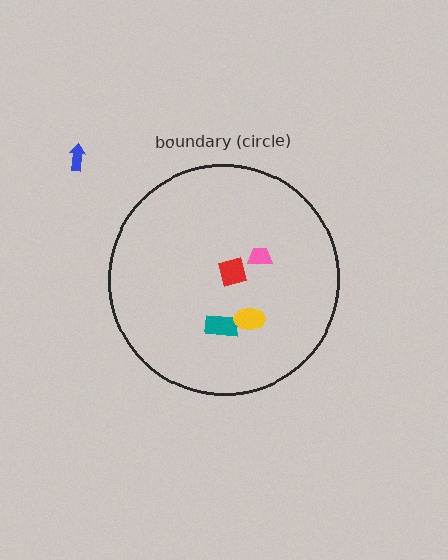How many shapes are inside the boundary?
4 inside, 1 outside.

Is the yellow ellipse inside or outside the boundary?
Inside.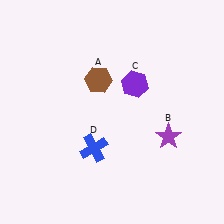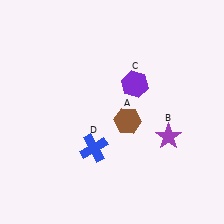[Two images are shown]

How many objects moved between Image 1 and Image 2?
1 object moved between the two images.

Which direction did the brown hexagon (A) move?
The brown hexagon (A) moved down.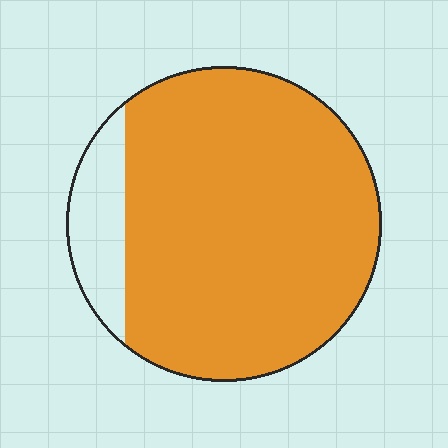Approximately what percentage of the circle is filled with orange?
Approximately 85%.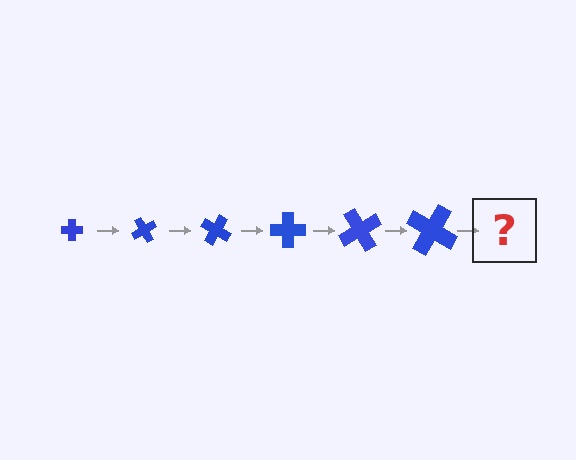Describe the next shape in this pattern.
It should be a cross, larger than the previous one and rotated 360 degrees from the start.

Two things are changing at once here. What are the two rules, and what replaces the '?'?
The two rules are that the cross grows larger each step and it rotates 60 degrees each step. The '?' should be a cross, larger than the previous one and rotated 360 degrees from the start.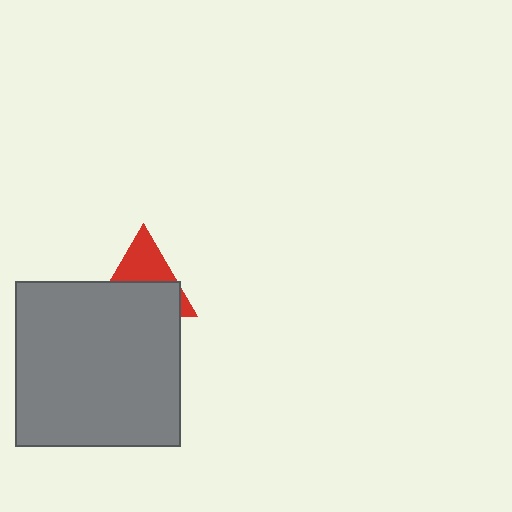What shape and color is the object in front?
The object in front is a gray square.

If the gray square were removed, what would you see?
You would see the complete red triangle.